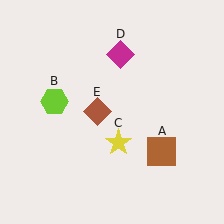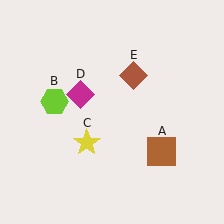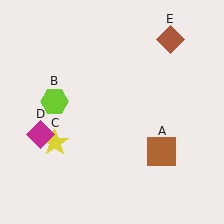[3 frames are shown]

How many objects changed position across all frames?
3 objects changed position: yellow star (object C), magenta diamond (object D), brown diamond (object E).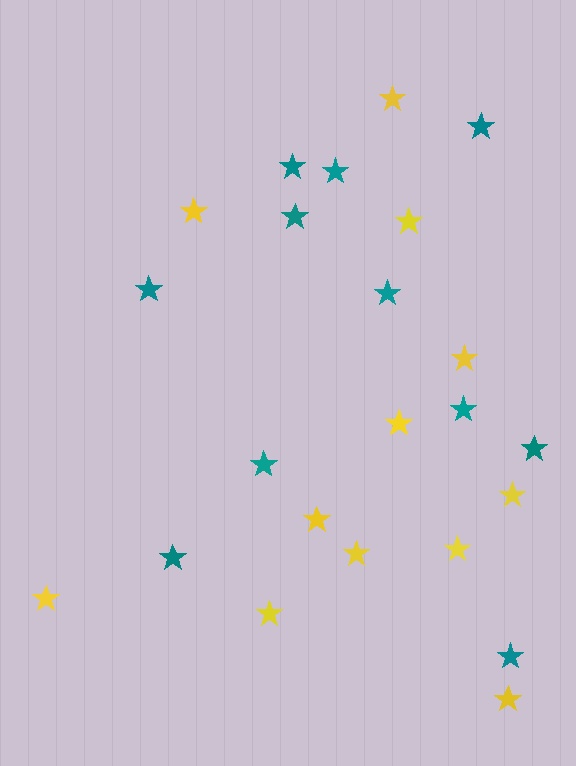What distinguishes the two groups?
There are 2 groups: one group of yellow stars (12) and one group of teal stars (11).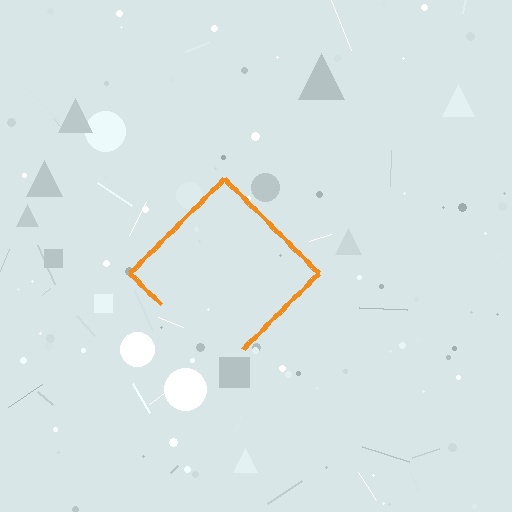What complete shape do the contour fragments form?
The contour fragments form a diamond.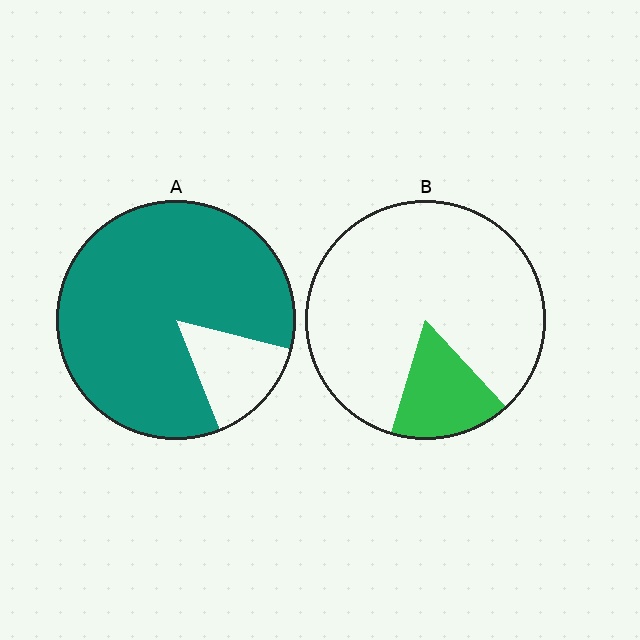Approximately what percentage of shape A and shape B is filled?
A is approximately 85% and B is approximately 15%.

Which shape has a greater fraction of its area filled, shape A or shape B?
Shape A.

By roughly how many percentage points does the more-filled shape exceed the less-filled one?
By roughly 70 percentage points (A over B).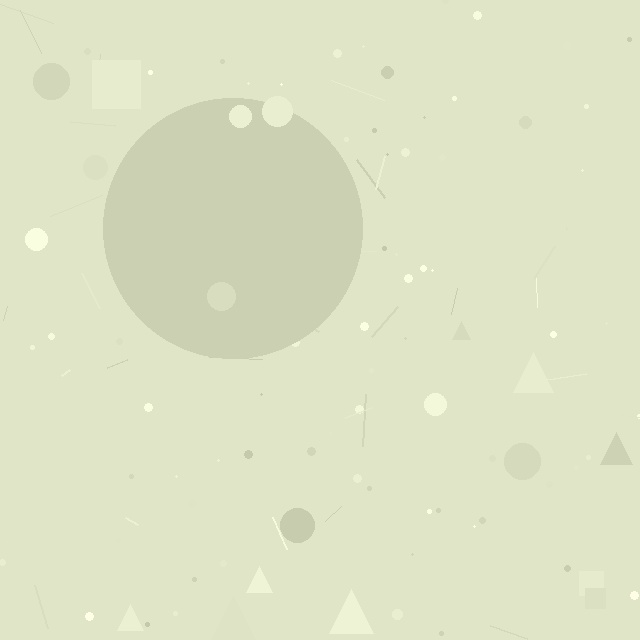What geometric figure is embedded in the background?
A circle is embedded in the background.